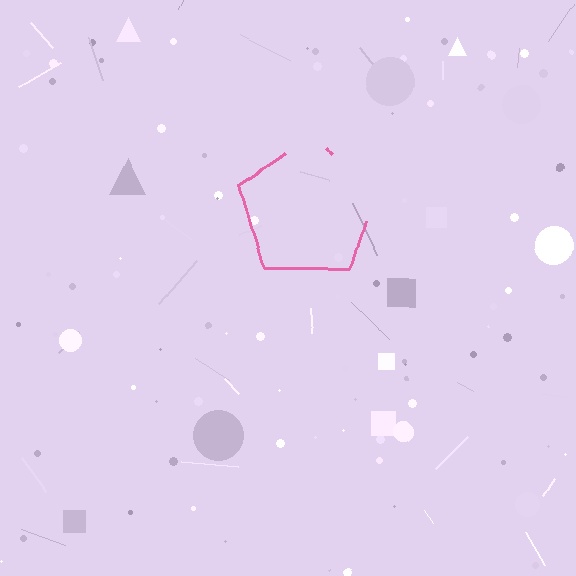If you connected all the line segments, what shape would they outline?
They would outline a pentagon.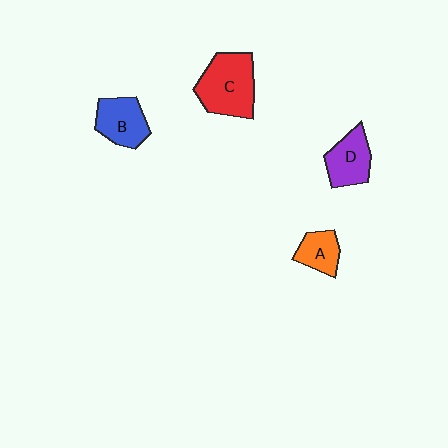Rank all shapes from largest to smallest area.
From largest to smallest: C (red), B (blue), D (purple), A (orange).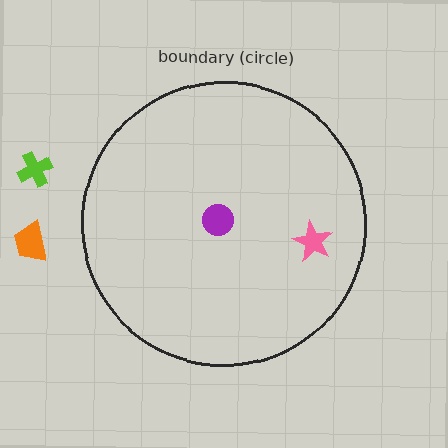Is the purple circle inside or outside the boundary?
Inside.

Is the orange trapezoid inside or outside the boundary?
Outside.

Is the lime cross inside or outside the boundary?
Outside.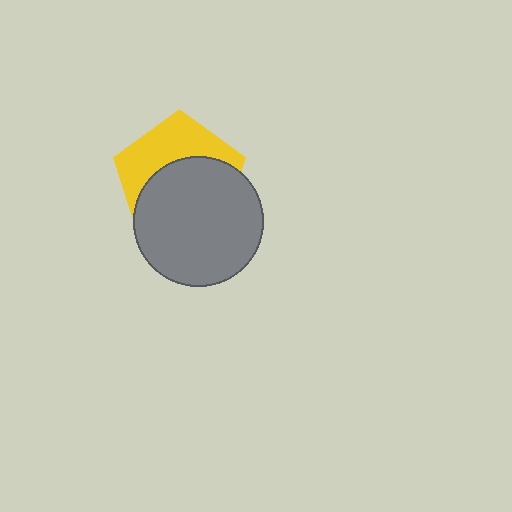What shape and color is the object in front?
The object in front is a gray circle.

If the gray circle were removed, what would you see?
You would see the complete yellow pentagon.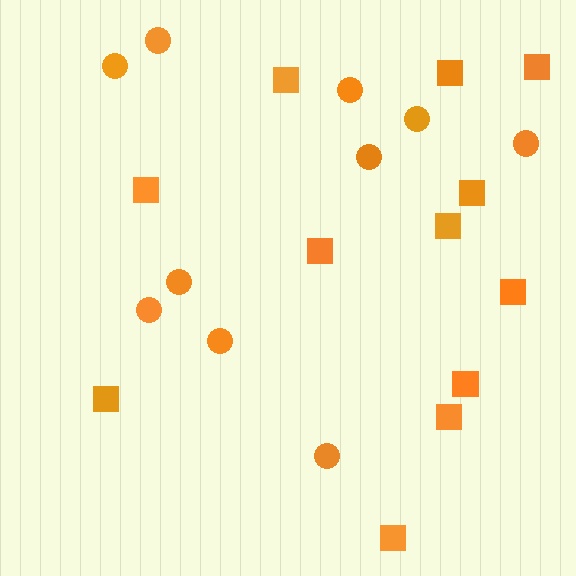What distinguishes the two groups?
There are 2 groups: one group of circles (10) and one group of squares (12).